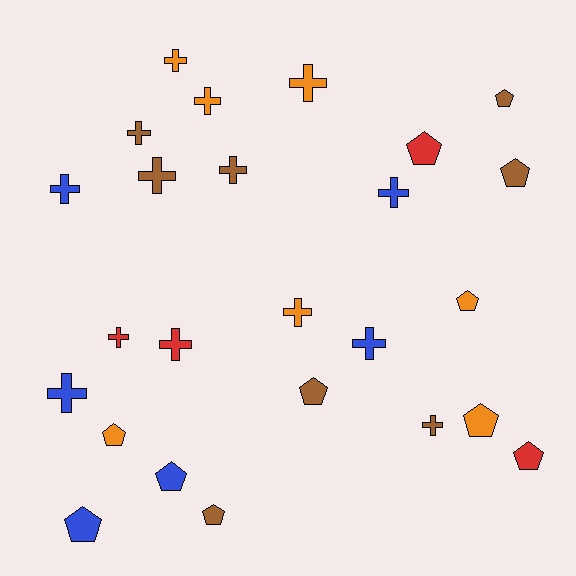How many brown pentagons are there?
There are 4 brown pentagons.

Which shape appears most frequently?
Cross, with 14 objects.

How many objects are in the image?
There are 25 objects.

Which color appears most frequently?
Brown, with 8 objects.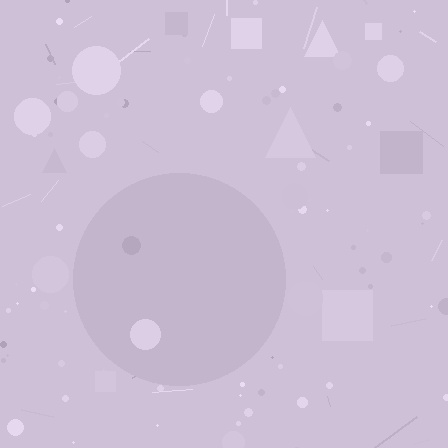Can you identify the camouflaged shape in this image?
The camouflaged shape is a circle.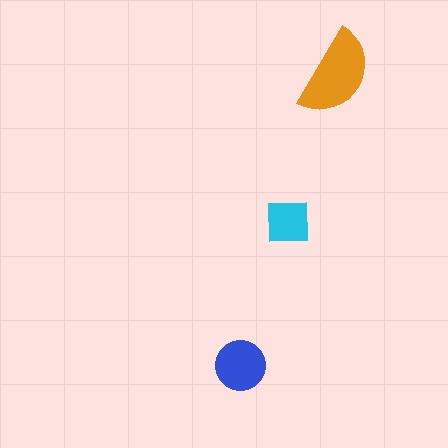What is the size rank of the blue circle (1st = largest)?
2nd.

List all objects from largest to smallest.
The orange semicircle, the blue circle, the cyan square.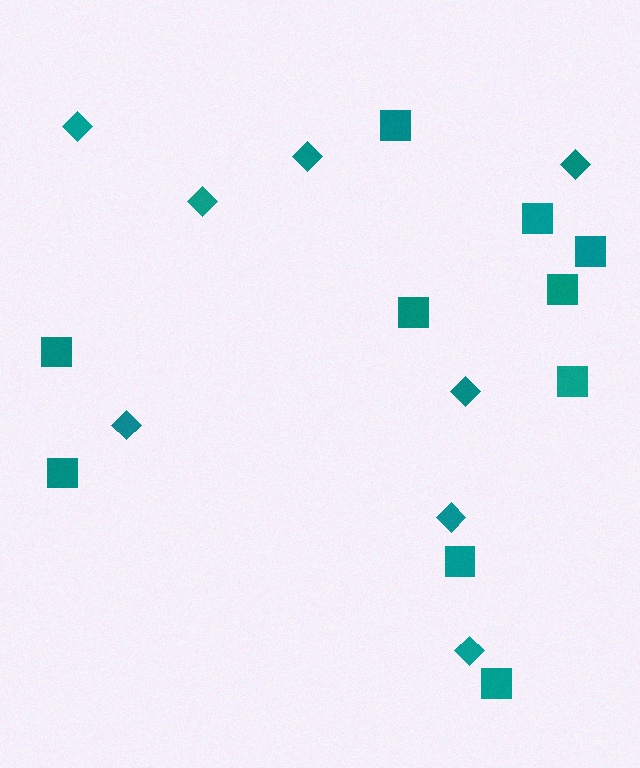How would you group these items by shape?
There are 2 groups: one group of diamonds (8) and one group of squares (10).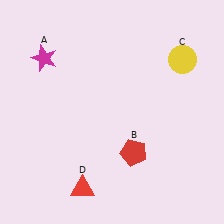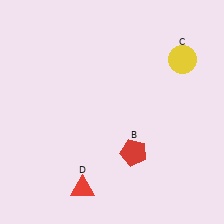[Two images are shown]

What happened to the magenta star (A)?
The magenta star (A) was removed in Image 2. It was in the top-left area of Image 1.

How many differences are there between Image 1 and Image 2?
There is 1 difference between the two images.